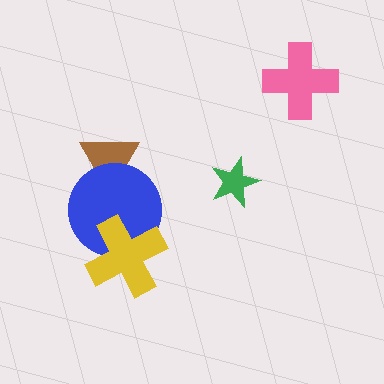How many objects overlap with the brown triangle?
1 object overlaps with the brown triangle.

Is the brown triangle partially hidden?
Yes, it is partially covered by another shape.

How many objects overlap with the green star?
0 objects overlap with the green star.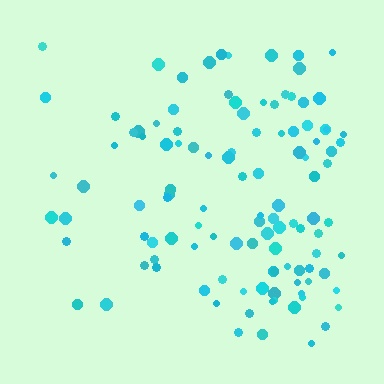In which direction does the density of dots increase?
From left to right, with the right side densest.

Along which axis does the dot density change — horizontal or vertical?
Horizontal.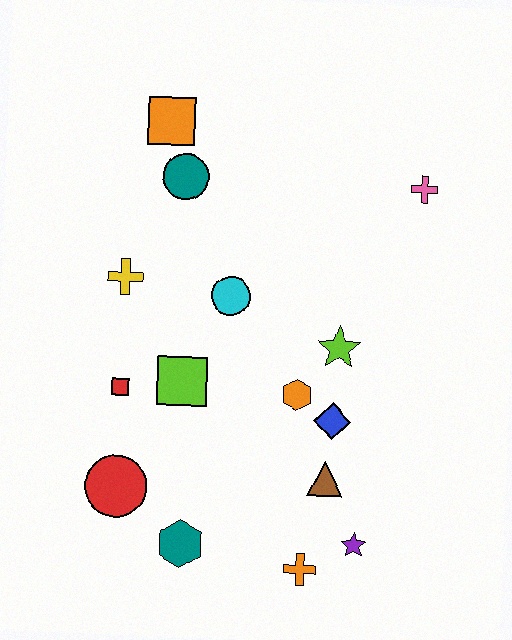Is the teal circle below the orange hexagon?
No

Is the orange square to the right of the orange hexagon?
No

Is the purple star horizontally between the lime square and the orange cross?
No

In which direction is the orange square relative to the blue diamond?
The orange square is above the blue diamond.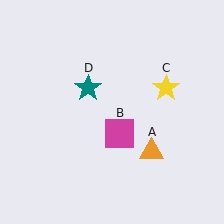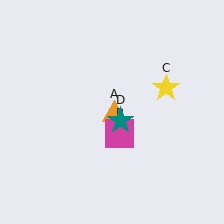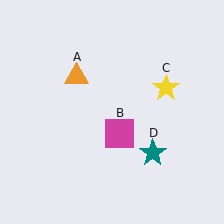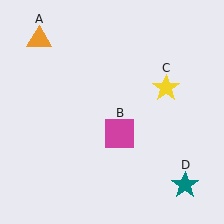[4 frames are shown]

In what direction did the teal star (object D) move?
The teal star (object D) moved down and to the right.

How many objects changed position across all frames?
2 objects changed position: orange triangle (object A), teal star (object D).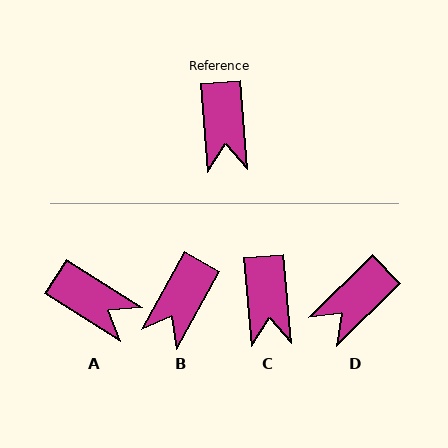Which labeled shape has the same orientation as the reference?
C.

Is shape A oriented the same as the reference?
No, it is off by about 53 degrees.